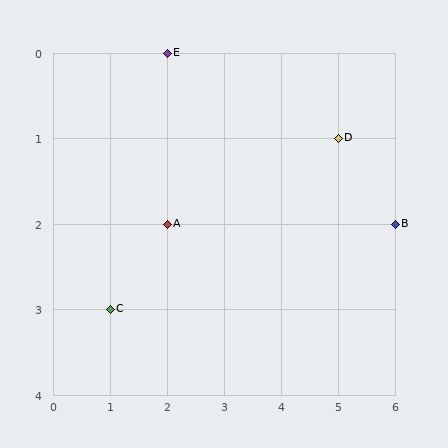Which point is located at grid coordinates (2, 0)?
Point E is at (2, 0).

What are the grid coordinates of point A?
Point A is at grid coordinates (2, 2).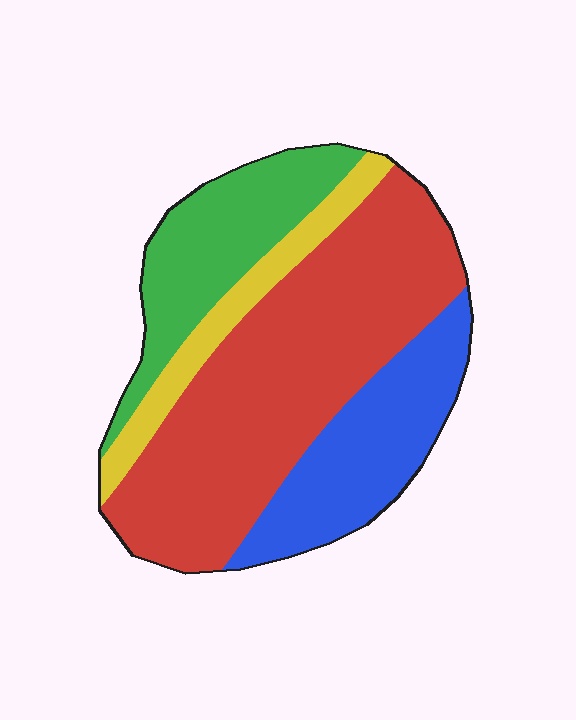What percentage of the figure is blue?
Blue takes up between a sixth and a third of the figure.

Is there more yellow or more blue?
Blue.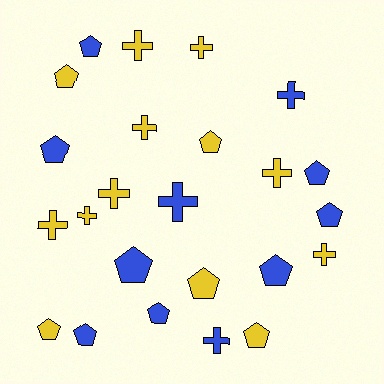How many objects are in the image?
There are 24 objects.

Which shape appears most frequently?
Pentagon, with 13 objects.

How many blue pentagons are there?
There are 8 blue pentagons.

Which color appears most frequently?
Yellow, with 13 objects.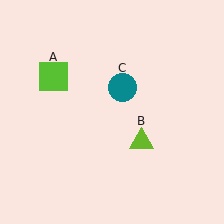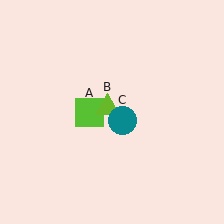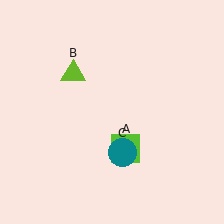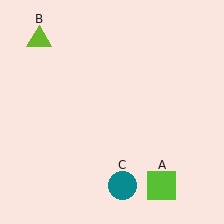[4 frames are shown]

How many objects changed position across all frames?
3 objects changed position: lime square (object A), lime triangle (object B), teal circle (object C).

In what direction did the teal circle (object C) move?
The teal circle (object C) moved down.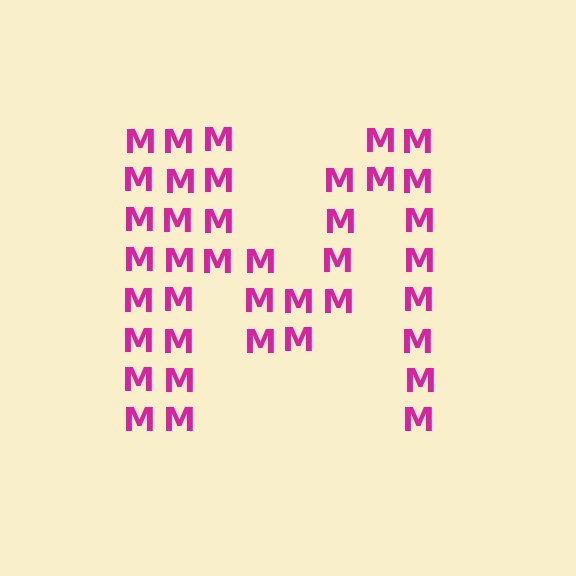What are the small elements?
The small elements are letter M's.